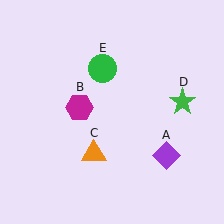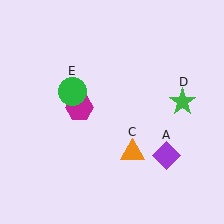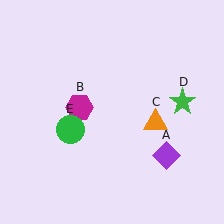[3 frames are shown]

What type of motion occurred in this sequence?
The orange triangle (object C), green circle (object E) rotated counterclockwise around the center of the scene.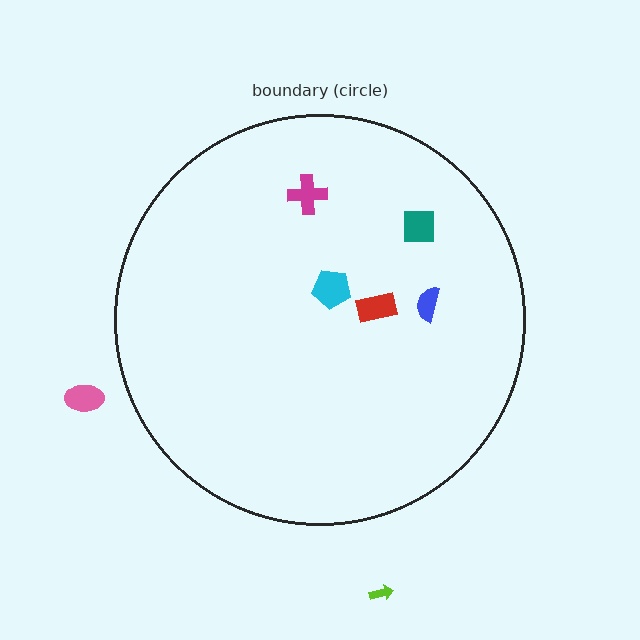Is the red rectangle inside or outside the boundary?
Inside.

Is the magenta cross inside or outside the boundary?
Inside.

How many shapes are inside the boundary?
5 inside, 2 outside.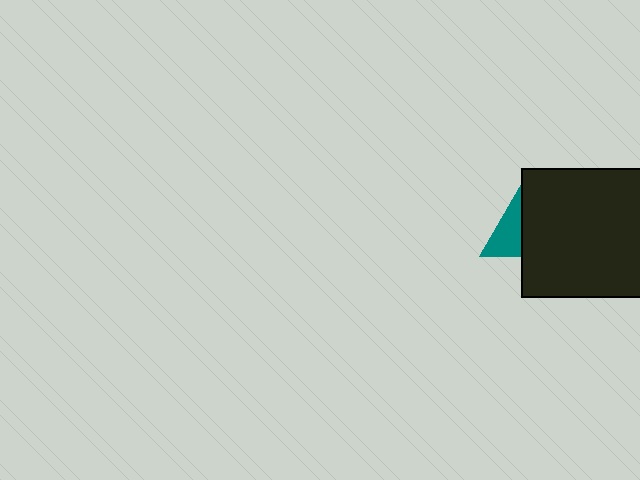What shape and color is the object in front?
The object in front is a black square.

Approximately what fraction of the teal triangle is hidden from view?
Roughly 60% of the teal triangle is hidden behind the black square.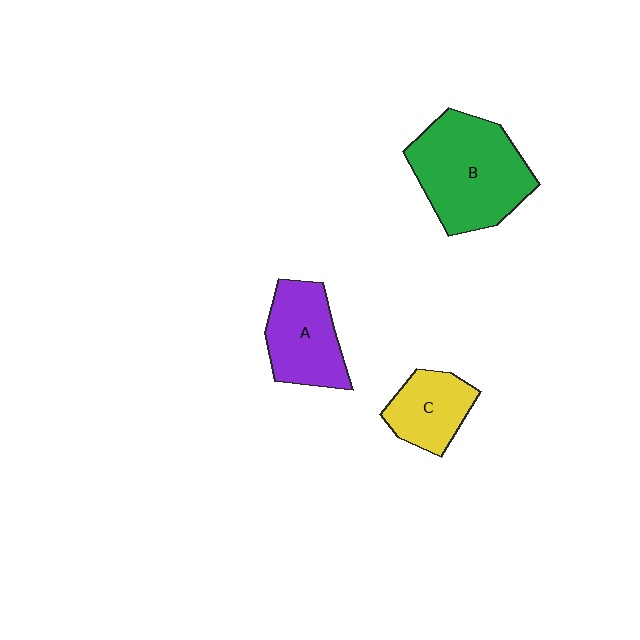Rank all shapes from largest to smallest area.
From largest to smallest: B (green), A (purple), C (yellow).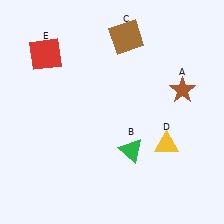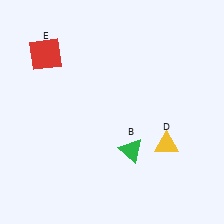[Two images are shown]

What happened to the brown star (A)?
The brown star (A) was removed in Image 2. It was in the top-right area of Image 1.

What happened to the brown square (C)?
The brown square (C) was removed in Image 2. It was in the top-right area of Image 1.